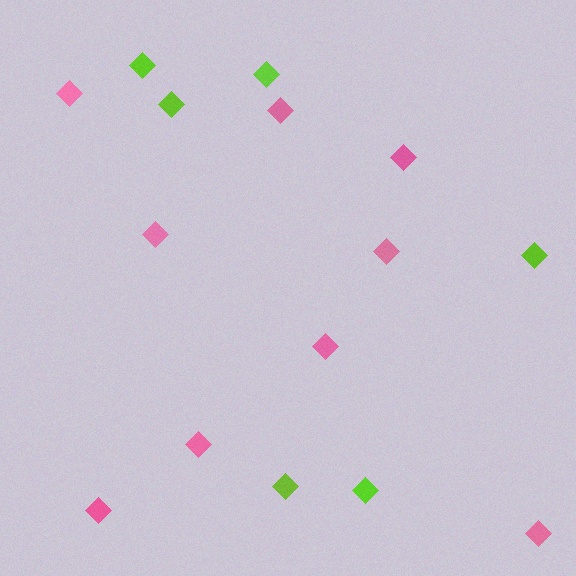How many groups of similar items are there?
There are 2 groups: one group of lime diamonds (6) and one group of pink diamonds (9).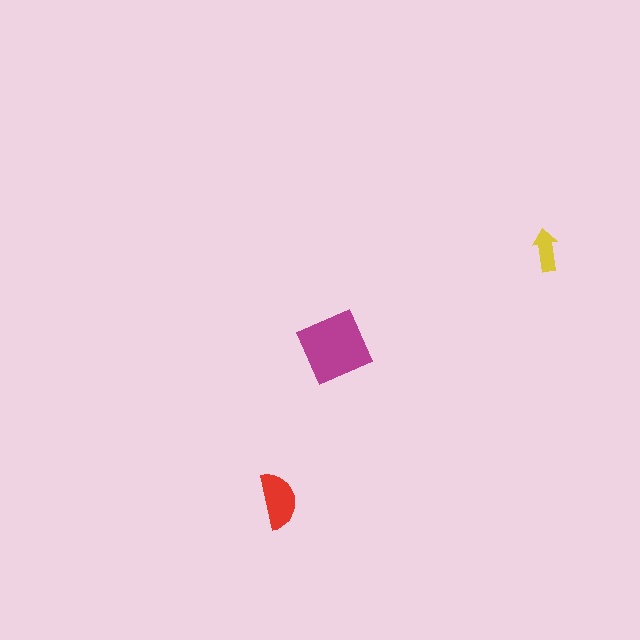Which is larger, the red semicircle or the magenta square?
The magenta square.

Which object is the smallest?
The yellow arrow.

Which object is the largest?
The magenta square.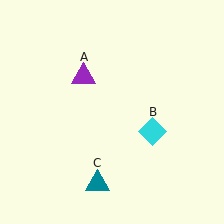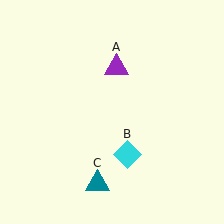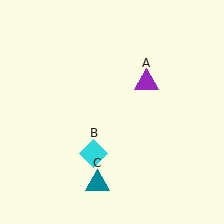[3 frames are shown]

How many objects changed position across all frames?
2 objects changed position: purple triangle (object A), cyan diamond (object B).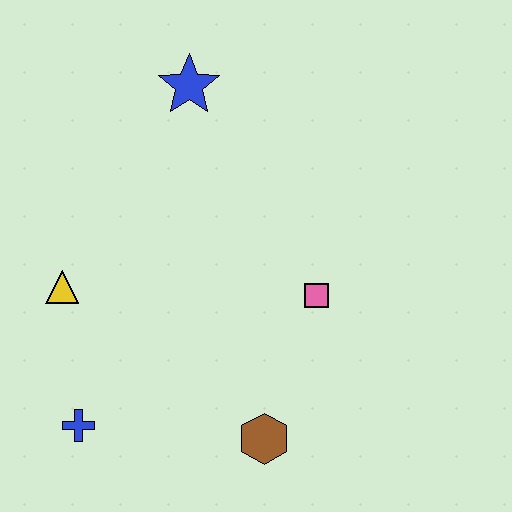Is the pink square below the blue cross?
No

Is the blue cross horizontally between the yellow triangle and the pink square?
Yes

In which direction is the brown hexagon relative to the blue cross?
The brown hexagon is to the right of the blue cross.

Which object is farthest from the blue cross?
The blue star is farthest from the blue cross.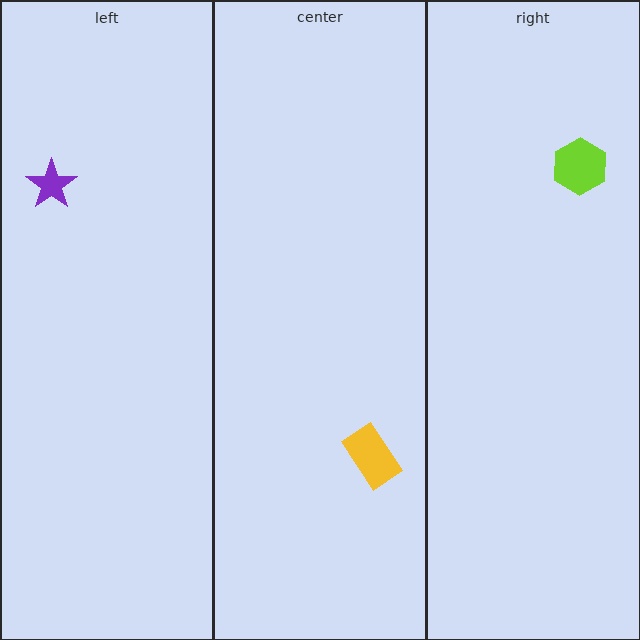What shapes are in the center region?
The yellow rectangle.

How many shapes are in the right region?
1.